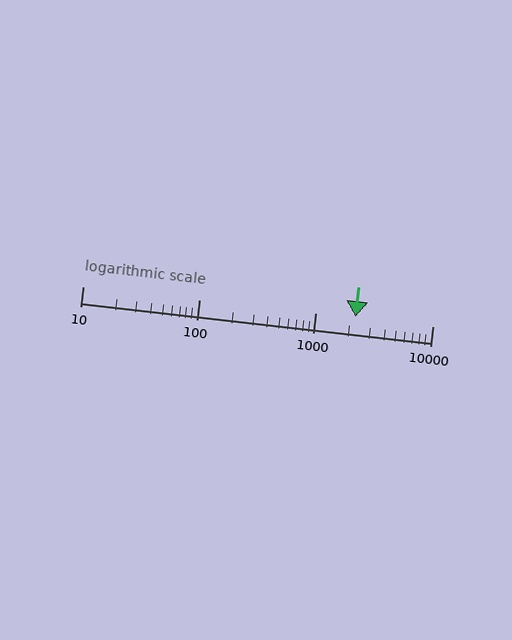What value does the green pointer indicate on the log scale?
The pointer indicates approximately 2200.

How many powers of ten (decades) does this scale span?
The scale spans 3 decades, from 10 to 10000.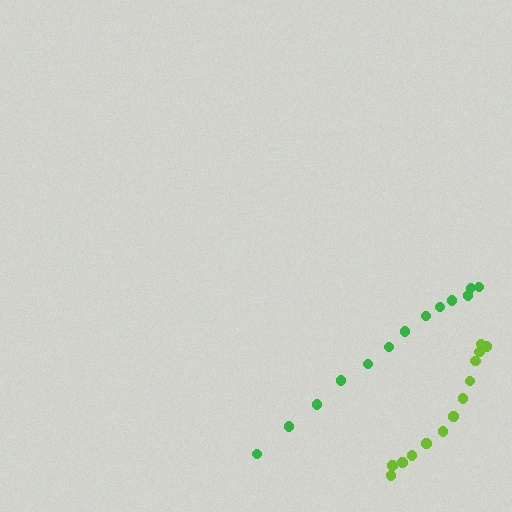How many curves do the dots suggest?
There are 2 distinct paths.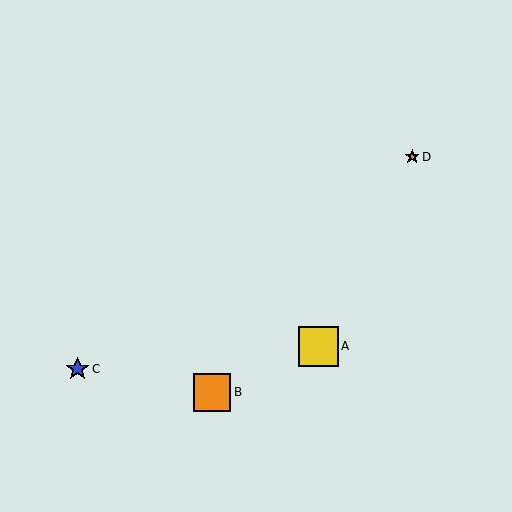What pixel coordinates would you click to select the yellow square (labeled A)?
Click at (318, 346) to select the yellow square A.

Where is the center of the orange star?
The center of the orange star is at (412, 157).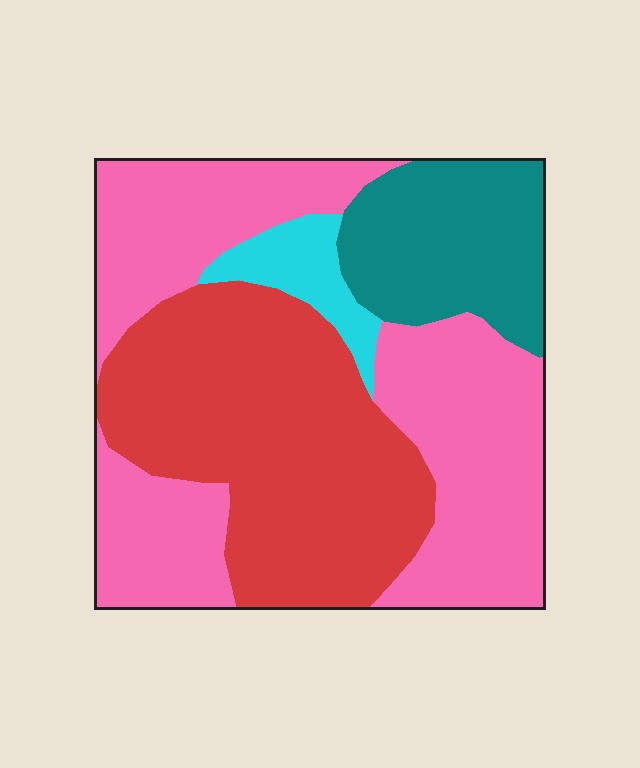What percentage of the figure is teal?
Teal covers about 15% of the figure.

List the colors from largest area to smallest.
From largest to smallest: pink, red, teal, cyan.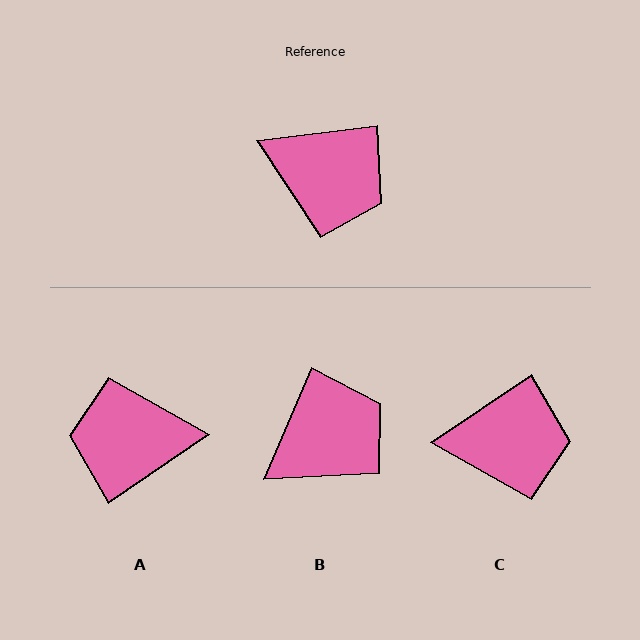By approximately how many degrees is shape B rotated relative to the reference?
Approximately 59 degrees counter-clockwise.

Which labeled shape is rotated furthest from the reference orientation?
A, about 153 degrees away.